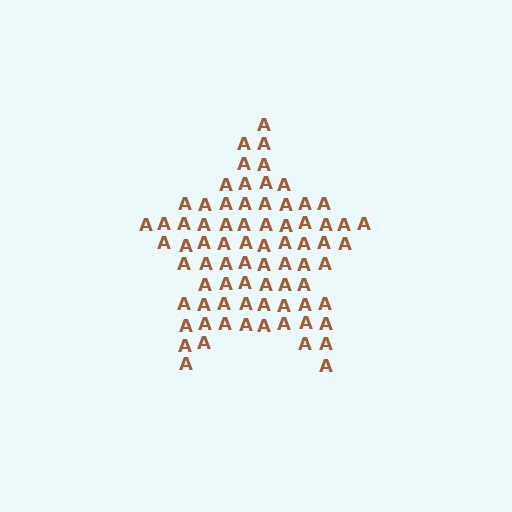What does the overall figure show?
The overall figure shows a star.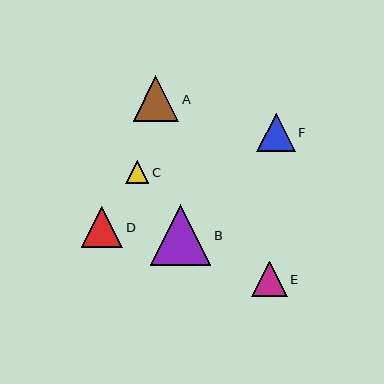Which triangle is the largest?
Triangle B is the largest with a size of approximately 60 pixels.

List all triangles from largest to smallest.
From largest to smallest: B, A, D, F, E, C.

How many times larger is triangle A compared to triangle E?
Triangle A is approximately 1.3 times the size of triangle E.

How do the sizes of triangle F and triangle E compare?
Triangle F and triangle E are approximately the same size.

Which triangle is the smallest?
Triangle C is the smallest with a size of approximately 23 pixels.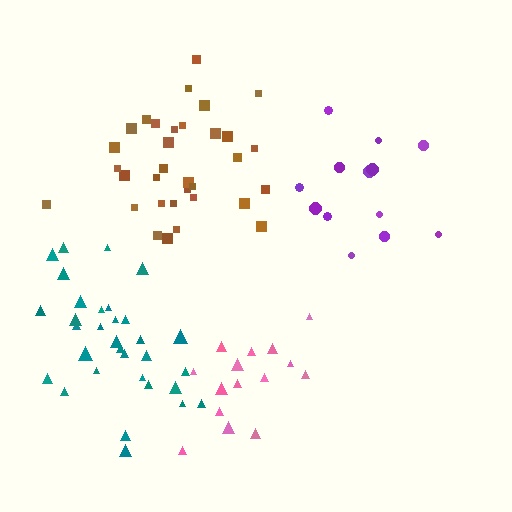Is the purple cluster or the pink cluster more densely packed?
Pink.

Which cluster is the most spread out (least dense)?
Purple.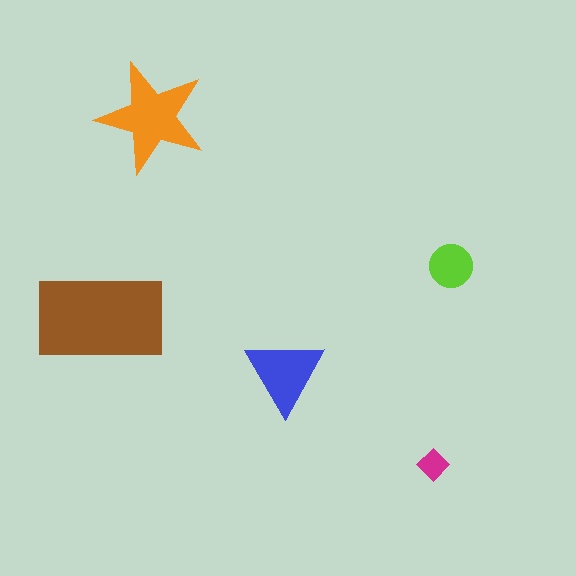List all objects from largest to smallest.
The brown rectangle, the orange star, the blue triangle, the lime circle, the magenta diamond.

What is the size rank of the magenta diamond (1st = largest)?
5th.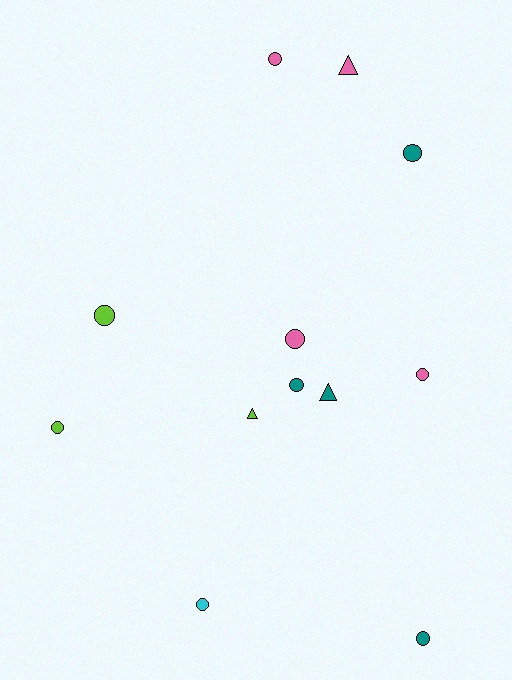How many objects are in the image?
There are 12 objects.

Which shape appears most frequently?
Circle, with 9 objects.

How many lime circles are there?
There are 2 lime circles.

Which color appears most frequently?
Teal, with 4 objects.